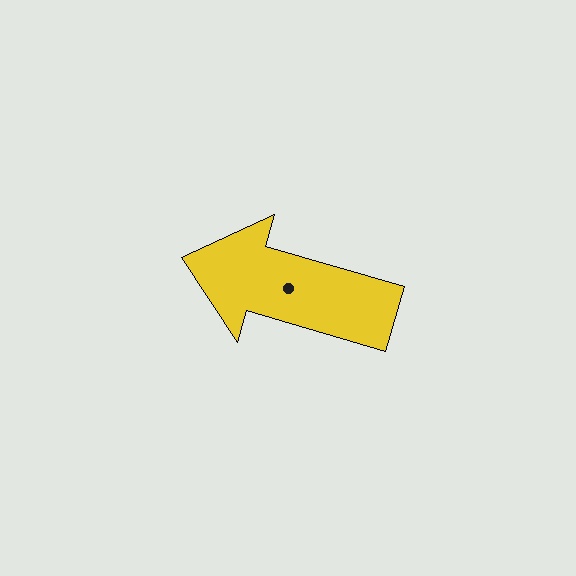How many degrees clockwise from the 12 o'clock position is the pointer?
Approximately 286 degrees.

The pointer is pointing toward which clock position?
Roughly 10 o'clock.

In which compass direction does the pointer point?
West.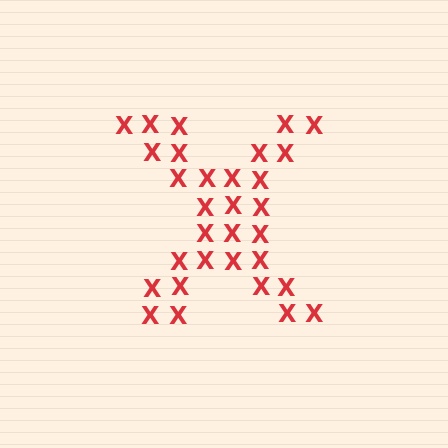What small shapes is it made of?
It is made of small letter X's.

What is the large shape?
The large shape is the letter X.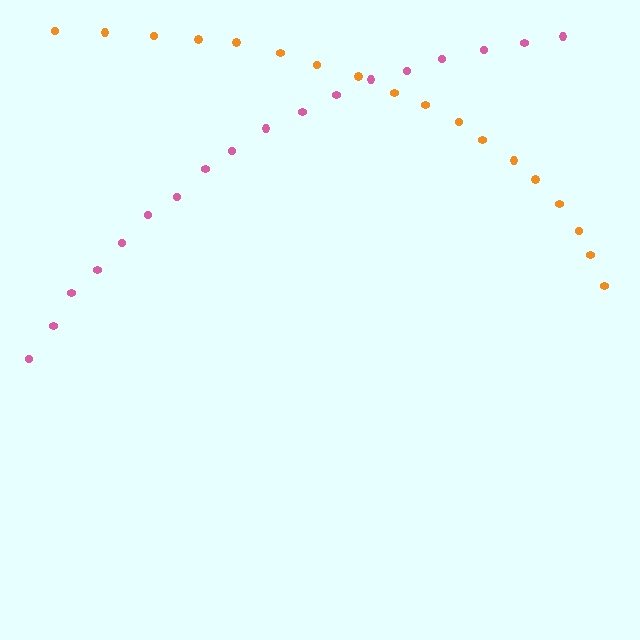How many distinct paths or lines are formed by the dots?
There are 2 distinct paths.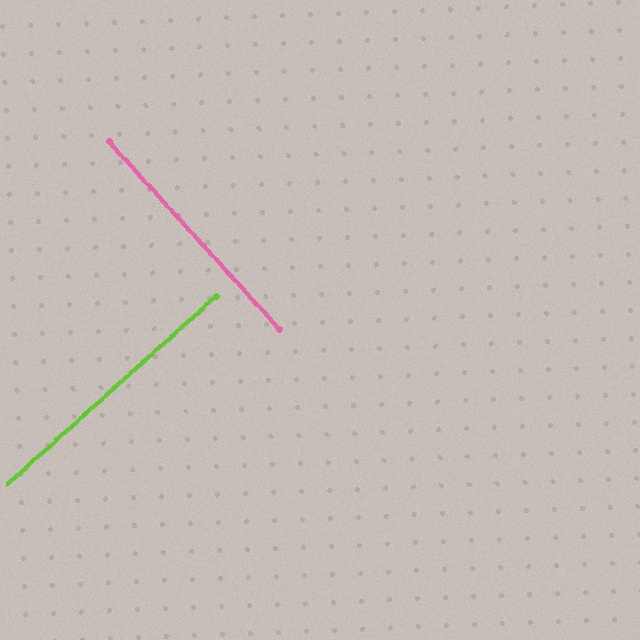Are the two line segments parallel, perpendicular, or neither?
Perpendicular — they meet at approximately 90°.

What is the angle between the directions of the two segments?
Approximately 90 degrees.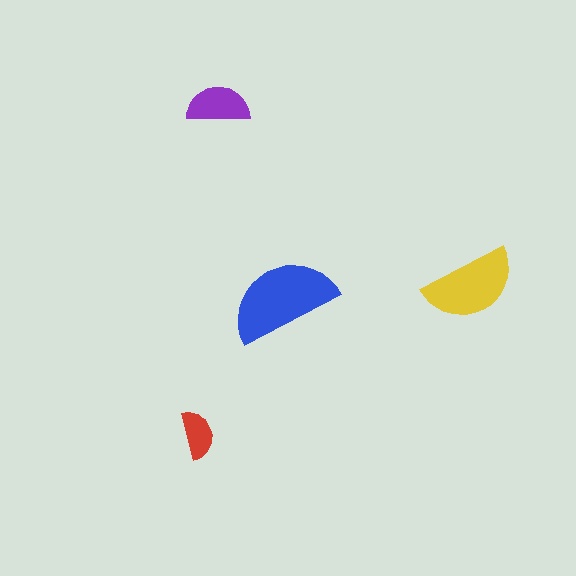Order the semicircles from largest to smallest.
the blue one, the yellow one, the purple one, the red one.